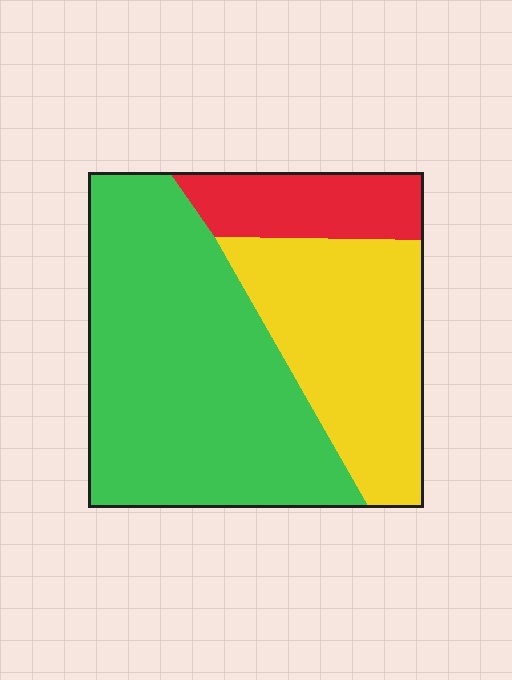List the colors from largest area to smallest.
From largest to smallest: green, yellow, red.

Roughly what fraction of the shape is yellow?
Yellow takes up about one third (1/3) of the shape.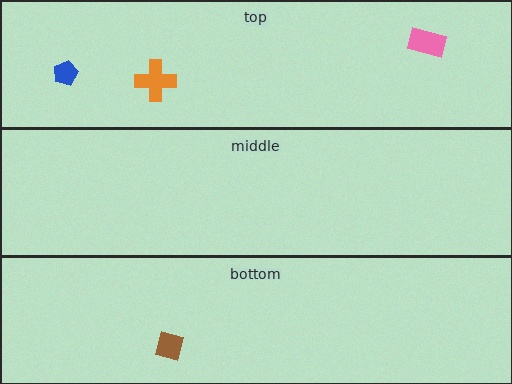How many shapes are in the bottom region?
1.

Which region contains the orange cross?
The top region.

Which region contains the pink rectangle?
The top region.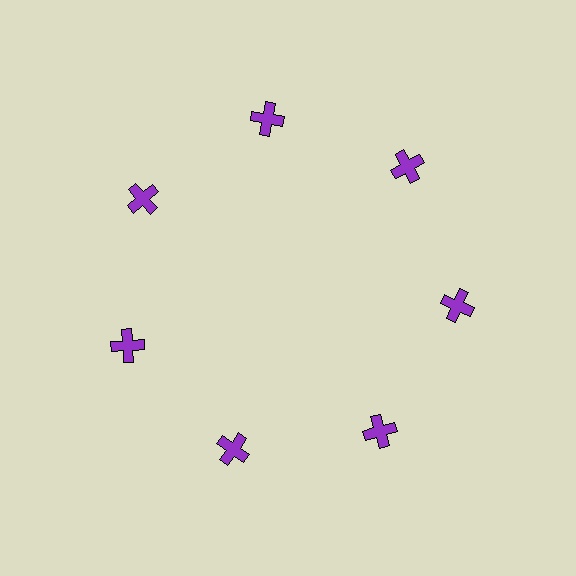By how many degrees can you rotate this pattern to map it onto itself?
The pattern maps onto itself every 51 degrees of rotation.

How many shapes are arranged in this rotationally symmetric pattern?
There are 7 shapes, arranged in 7 groups of 1.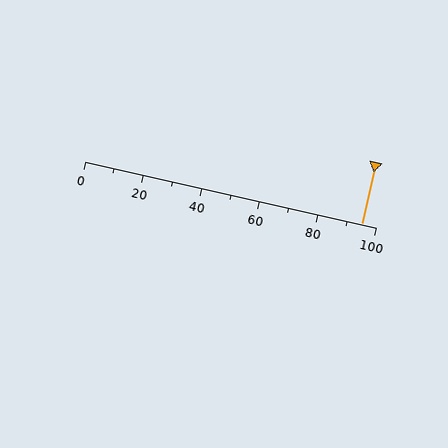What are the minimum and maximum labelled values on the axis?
The axis runs from 0 to 100.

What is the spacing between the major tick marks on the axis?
The major ticks are spaced 20 apart.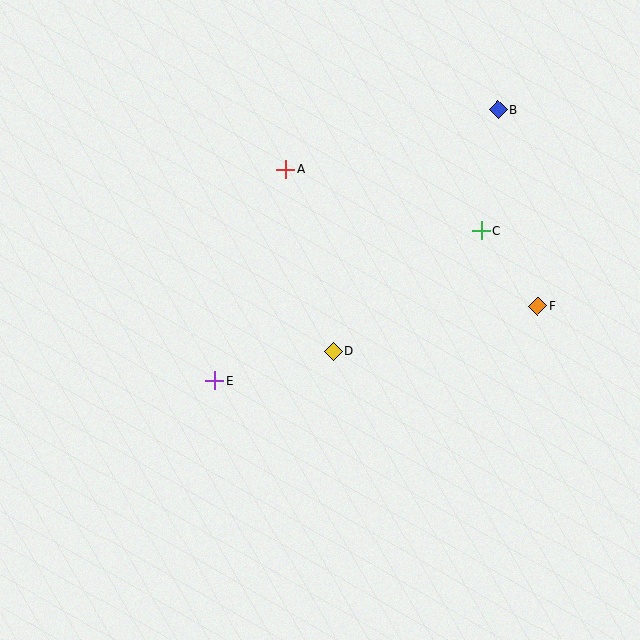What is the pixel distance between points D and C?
The distance between D and C is 191 pixels.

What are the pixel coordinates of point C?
Point C is at (481, 230).